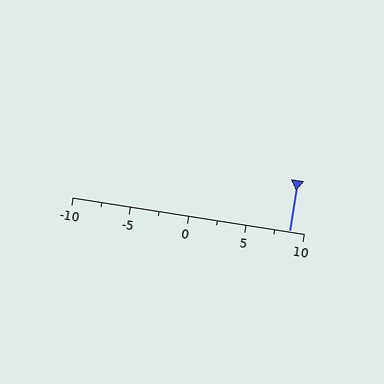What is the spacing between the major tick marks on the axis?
The major ticks are spaced 5 apart.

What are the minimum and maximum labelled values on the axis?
The axis runs from -10 to 10.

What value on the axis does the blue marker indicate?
The marker indicates approximately 8.8.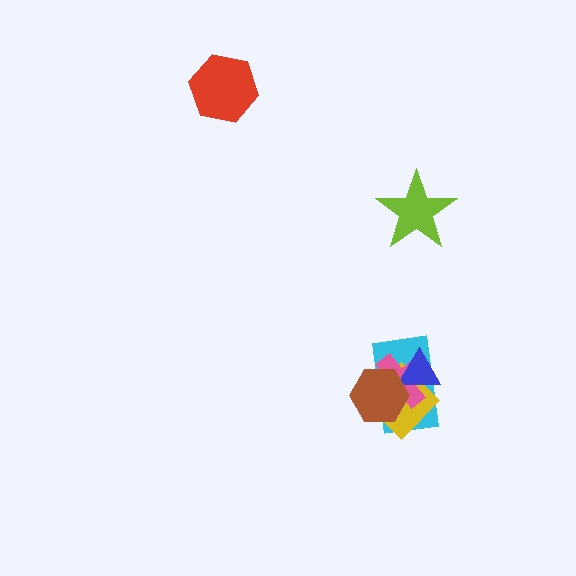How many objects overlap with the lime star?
0 objects overlap with the lime star.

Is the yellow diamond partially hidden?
Yes, it is partially covered by another shape.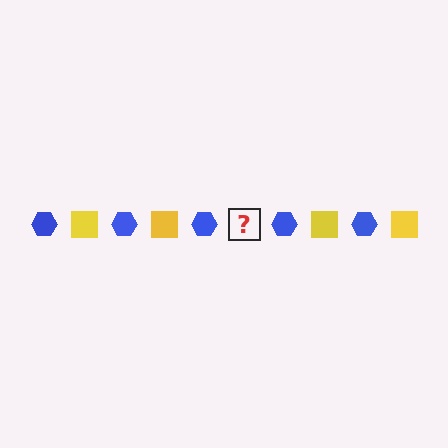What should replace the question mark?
The question mark should be replaced with a yellow square.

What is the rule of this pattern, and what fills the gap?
The rule is that the pattern alternates between blue hexagon and yellow square. The gap should be filled with a yellow square.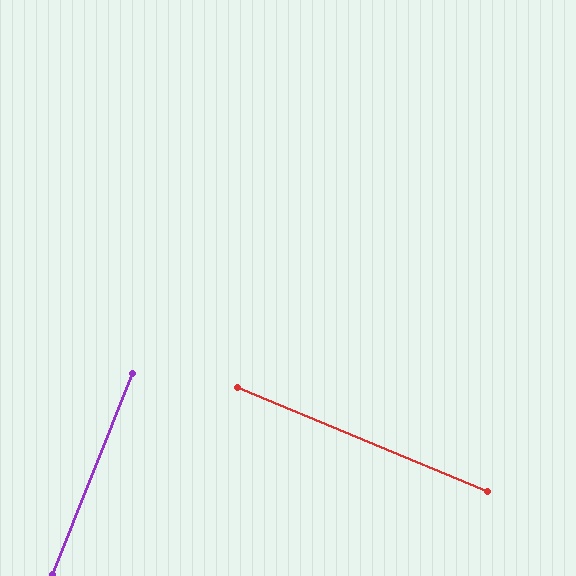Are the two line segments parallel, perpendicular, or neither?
Perpendicular — they meet at approximately 89°.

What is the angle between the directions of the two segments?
Approximately 89 degrees.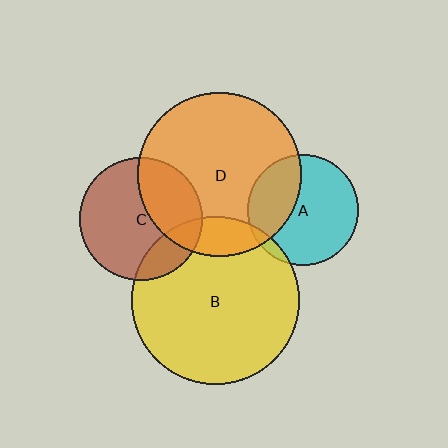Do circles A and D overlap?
Yes.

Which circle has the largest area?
Circle B (yellow).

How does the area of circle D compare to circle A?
Approximately 2.2 times.